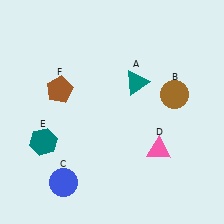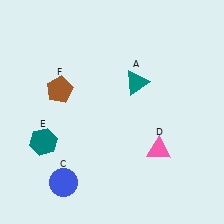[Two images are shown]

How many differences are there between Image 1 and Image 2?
There is 1 difference between the two images.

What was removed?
The brown circle (B) was removed in Image 2.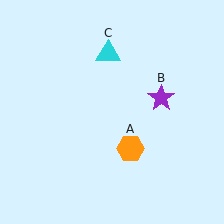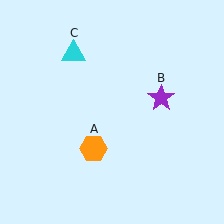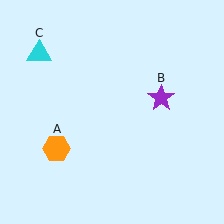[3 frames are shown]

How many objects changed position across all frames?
2 objects changed position: orange hexagon (object A), cyan triangle (object C).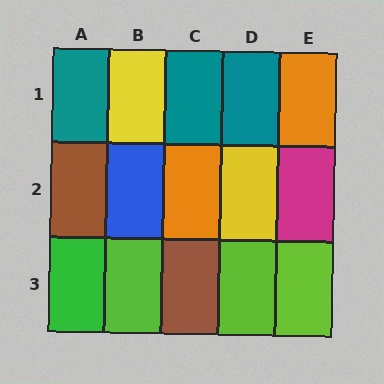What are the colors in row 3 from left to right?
Green, lime, brown, lime, lime.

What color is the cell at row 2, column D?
Yellow.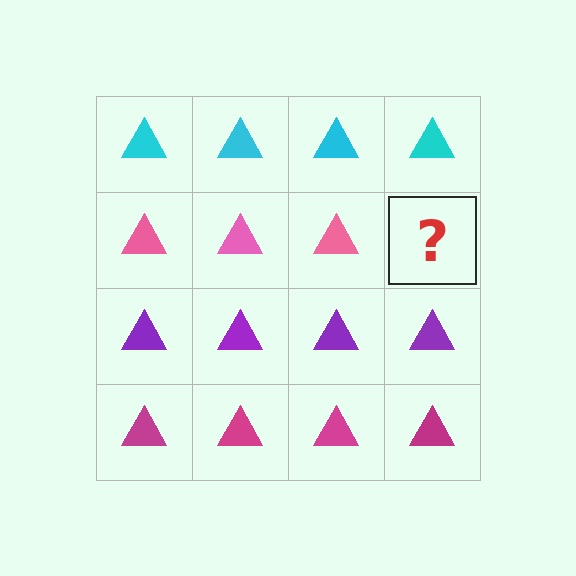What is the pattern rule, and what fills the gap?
The rule is that each row has a consistent color. The gap should be filled with a pink triangle.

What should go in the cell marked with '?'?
The missing cell should contain a pink triangle.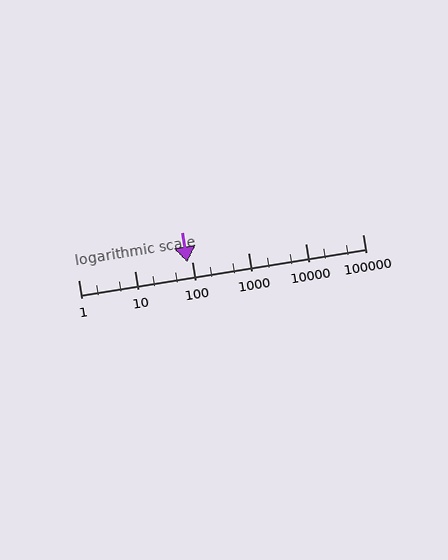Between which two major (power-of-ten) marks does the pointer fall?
The pointer is between 10 and 100.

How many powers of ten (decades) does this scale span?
The scale spans 5 decades, from 1 to 100000.